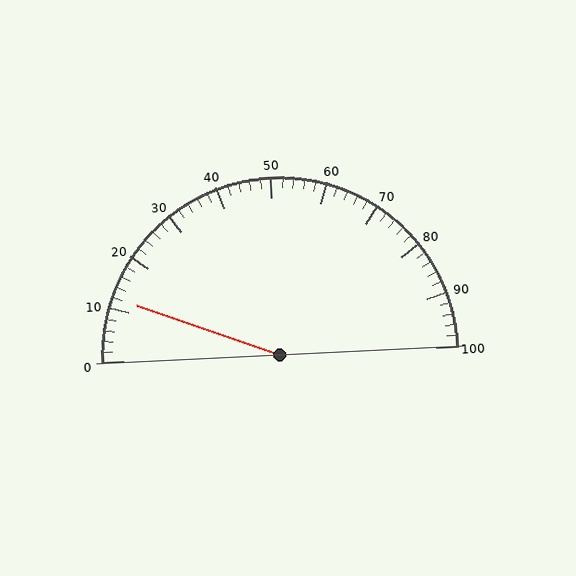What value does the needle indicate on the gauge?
The needle indicates approximately 12.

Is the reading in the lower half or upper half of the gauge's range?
The reading is in the lower half of the range (0 to 100).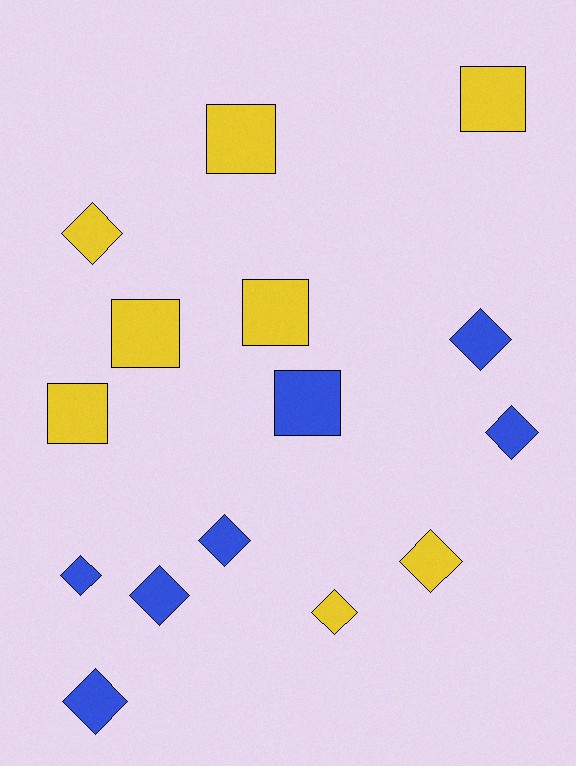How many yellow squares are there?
There are 5 yellow squares.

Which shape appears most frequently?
Diamond, with 9 objects.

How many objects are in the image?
There are 15 objects.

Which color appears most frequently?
Yellow, with 8 objects.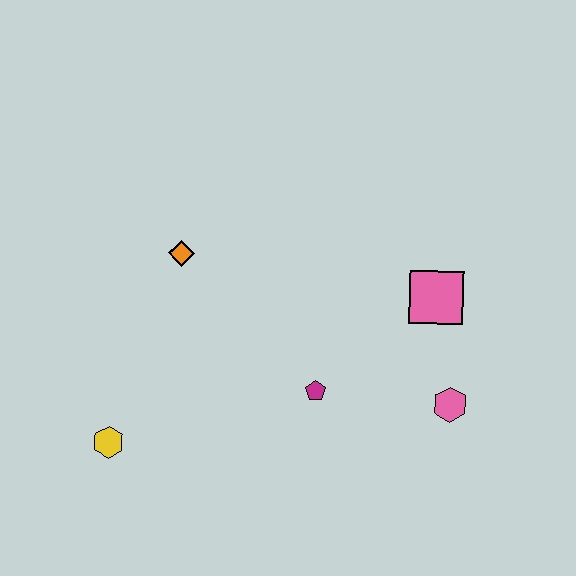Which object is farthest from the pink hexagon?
The yellow hexagon is farthest from the pink hexagon.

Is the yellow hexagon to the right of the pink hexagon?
No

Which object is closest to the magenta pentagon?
The pink hexagon is closest to the magenta pentagon.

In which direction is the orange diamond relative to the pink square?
The orange diamond is to the left of the pink square.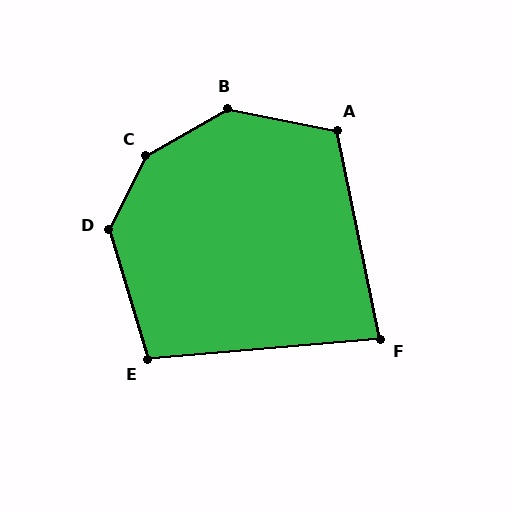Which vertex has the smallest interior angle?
F, at approximately 83 degrees.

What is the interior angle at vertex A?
Approximately 113 degrees (obtuse).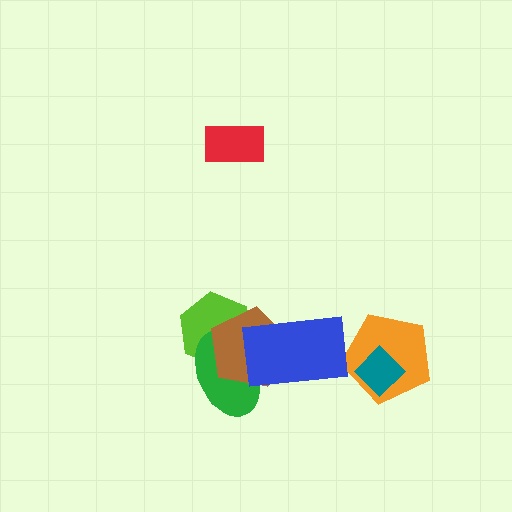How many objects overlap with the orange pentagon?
1 object overlaps with the orange pentagon.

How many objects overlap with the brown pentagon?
3 objects overlap with the brown pentagon.